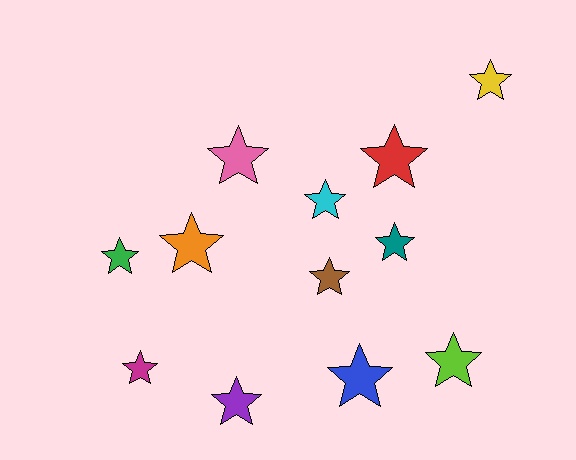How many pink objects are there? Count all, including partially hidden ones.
There is 1 pink object.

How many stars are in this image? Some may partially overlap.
There are 12 stars.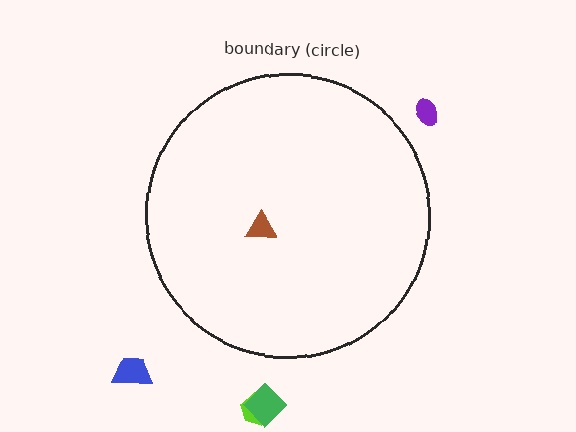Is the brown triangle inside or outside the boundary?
Inside.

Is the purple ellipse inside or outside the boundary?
Outside.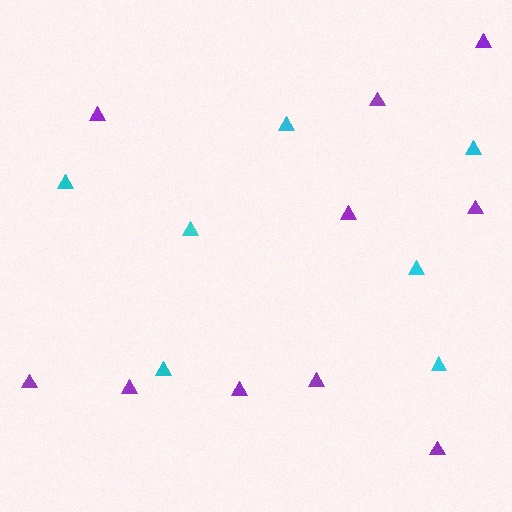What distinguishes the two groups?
There are 2 groups: one group of cyan triangles (7) and one group of purple triangles (10).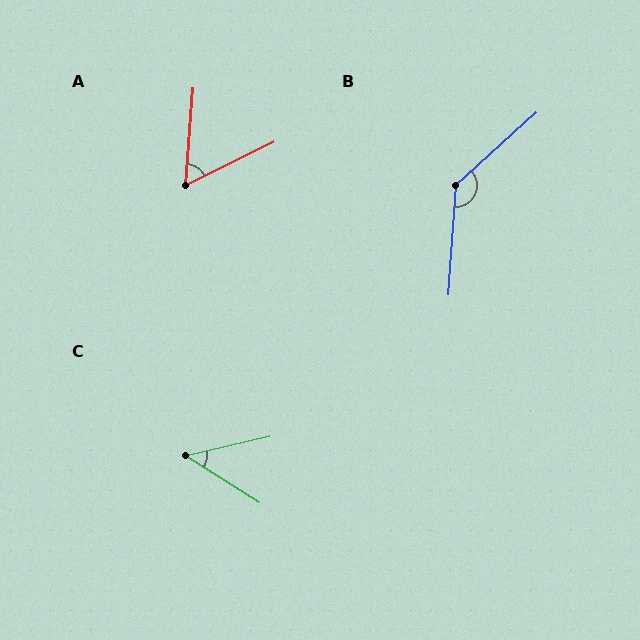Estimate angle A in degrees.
Approximately 59 degrees.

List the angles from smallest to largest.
C (45°), A (59°), B (136°).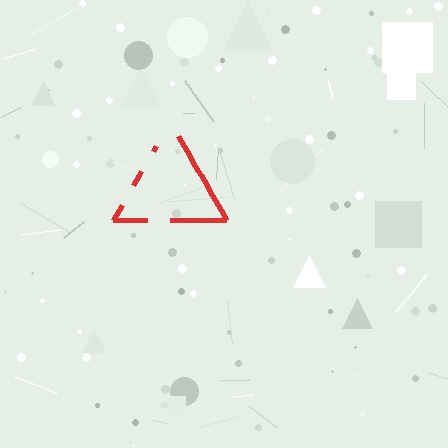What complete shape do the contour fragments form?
The contour fragments form a triangle.